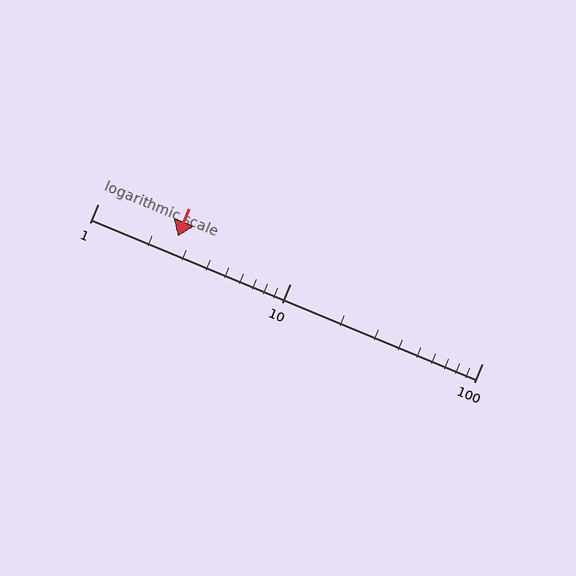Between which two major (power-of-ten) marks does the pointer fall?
The pointer is between 1 and 10.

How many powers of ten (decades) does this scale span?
The scale spans 2 decades, from 1 to 100.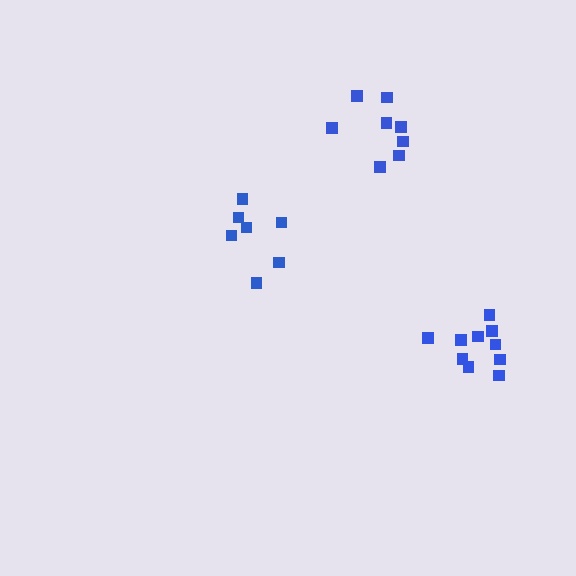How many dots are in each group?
Group 1: 7 dots, Group 2: 10 dots, Group 3: 8 dots (25 total).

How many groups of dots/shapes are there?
There are 3 groups.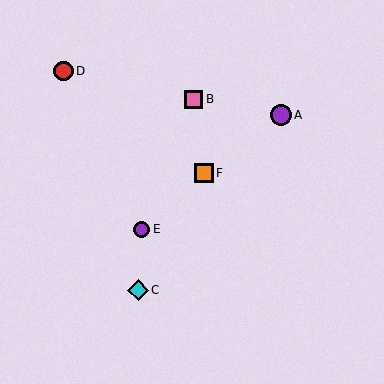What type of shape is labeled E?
Shape E is a purple circle.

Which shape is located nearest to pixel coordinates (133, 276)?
The cyan diamond (labeled C) at (138, 290) is nearest to that location.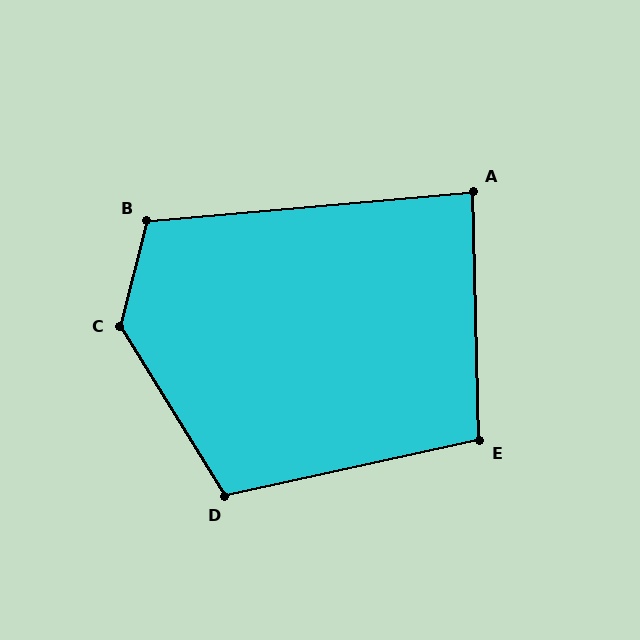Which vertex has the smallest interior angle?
A, at approximately 86 degrees.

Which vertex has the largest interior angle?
C, at approximately 134 degrees.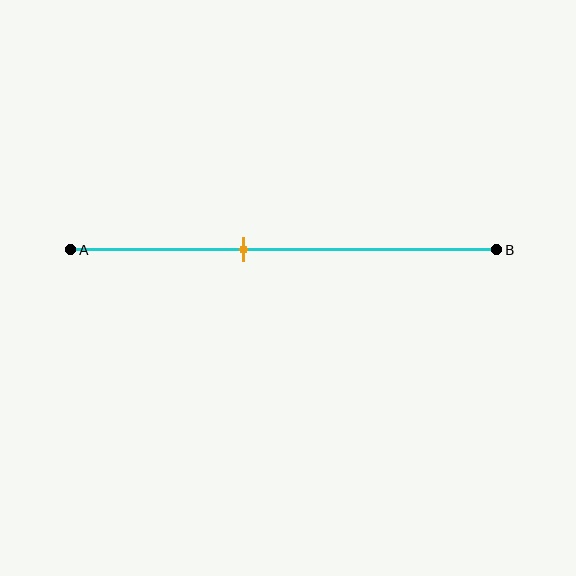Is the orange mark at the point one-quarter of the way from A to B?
No, the mark is at about 40% from A, not at the 25% one-quarter point.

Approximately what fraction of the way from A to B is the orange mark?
The orange mark is approximately 40% of the way from A to B.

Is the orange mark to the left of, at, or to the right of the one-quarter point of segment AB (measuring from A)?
The orange mark is to the right of the one-quarter point of segment AB.